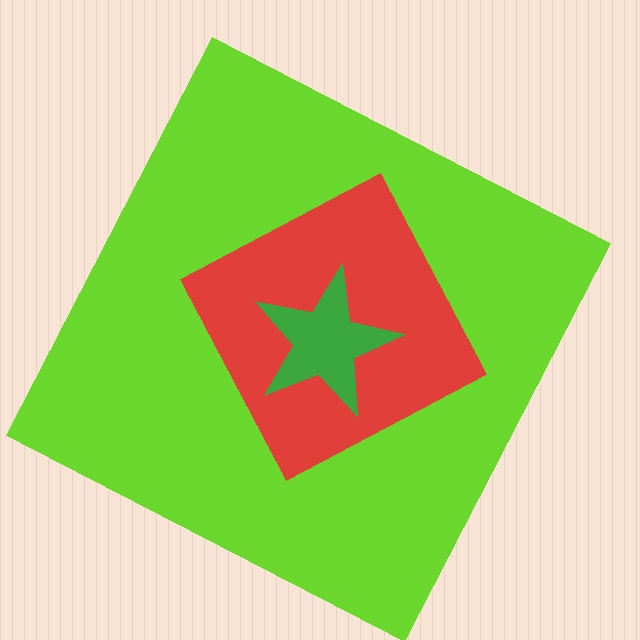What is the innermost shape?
The green star.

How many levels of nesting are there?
3.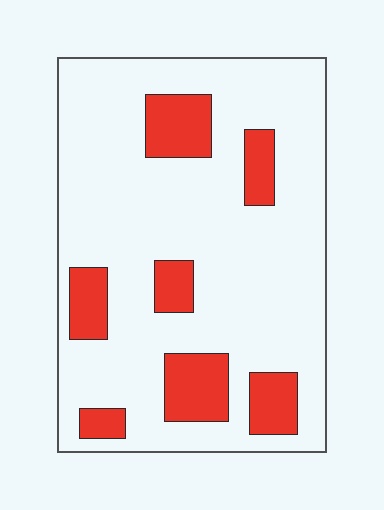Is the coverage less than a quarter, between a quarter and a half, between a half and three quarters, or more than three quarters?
Less than a quarter.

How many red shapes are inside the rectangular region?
7.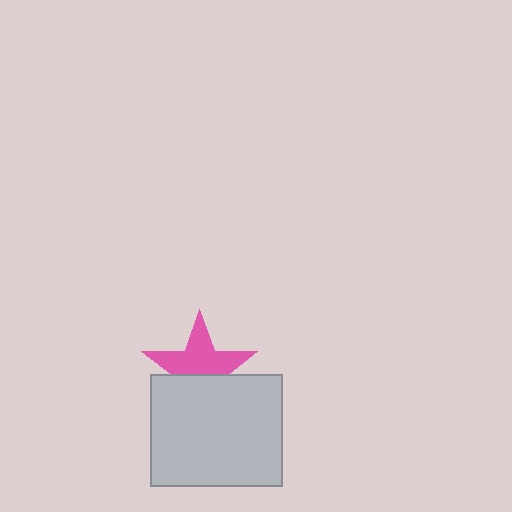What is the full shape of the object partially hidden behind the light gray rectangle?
The partially hidden object is a pink star.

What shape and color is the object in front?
The object in front is a light gray rectangle.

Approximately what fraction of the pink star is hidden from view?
Roughly 42% of the pink star is hidden behind the light gray rectangle.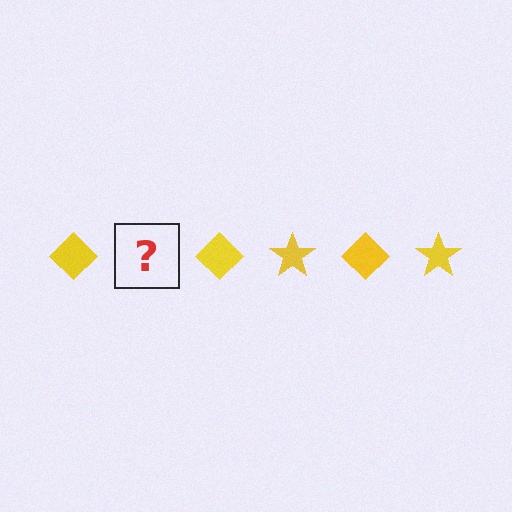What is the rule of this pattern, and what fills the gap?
The rule is that the pattern cycles through diamond, star shapes in yellow. The gap should be filled with a yellow star.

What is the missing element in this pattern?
The missing element is a yellow star.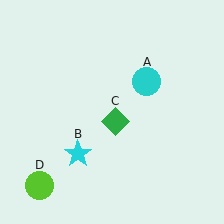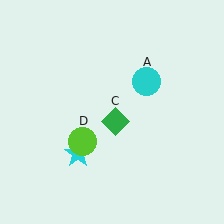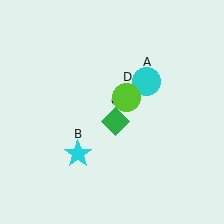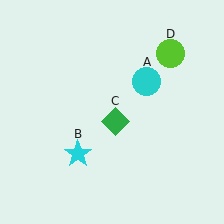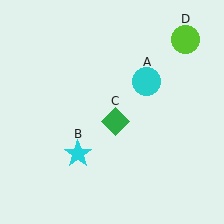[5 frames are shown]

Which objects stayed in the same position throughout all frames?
Cyan circle (object A) and cyan star (object B) and green diamond (object C) remained stationary.